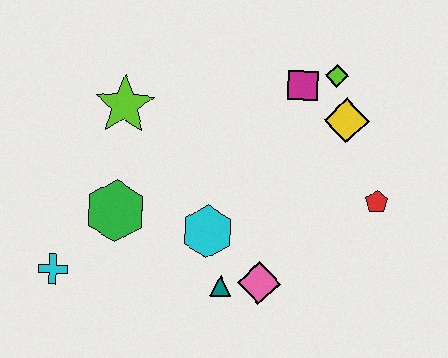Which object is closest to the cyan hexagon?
The teal triangle is closest to the cyan hexagon.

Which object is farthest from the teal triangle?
The lime diamond is farthest from the teal triangle.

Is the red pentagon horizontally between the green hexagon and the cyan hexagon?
No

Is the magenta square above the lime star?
Yes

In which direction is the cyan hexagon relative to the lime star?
The cyan hexagon is below the lime star.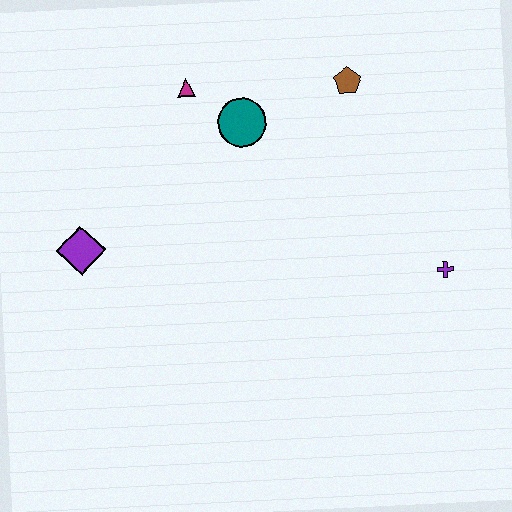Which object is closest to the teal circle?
The magenta triangle is closest to the teal circle.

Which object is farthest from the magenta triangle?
The purple cross is farthest from the magenta triangle.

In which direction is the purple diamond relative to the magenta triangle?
The purple diamond is below the magenta triangle.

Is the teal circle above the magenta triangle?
No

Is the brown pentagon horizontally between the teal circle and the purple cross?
Yes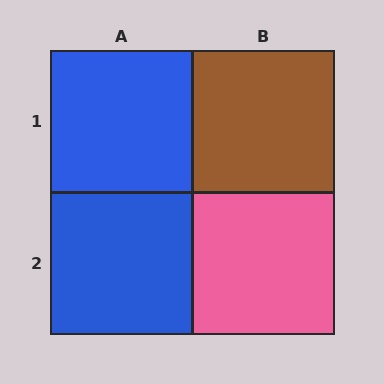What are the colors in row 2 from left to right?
Blue, pink.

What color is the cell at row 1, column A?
Blue.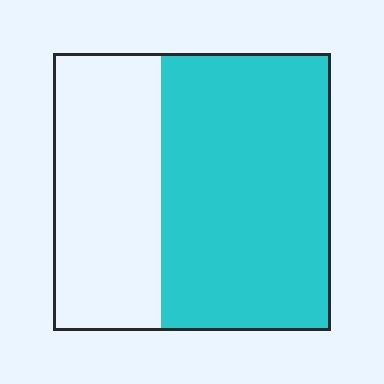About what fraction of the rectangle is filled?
About three fifths (3/5).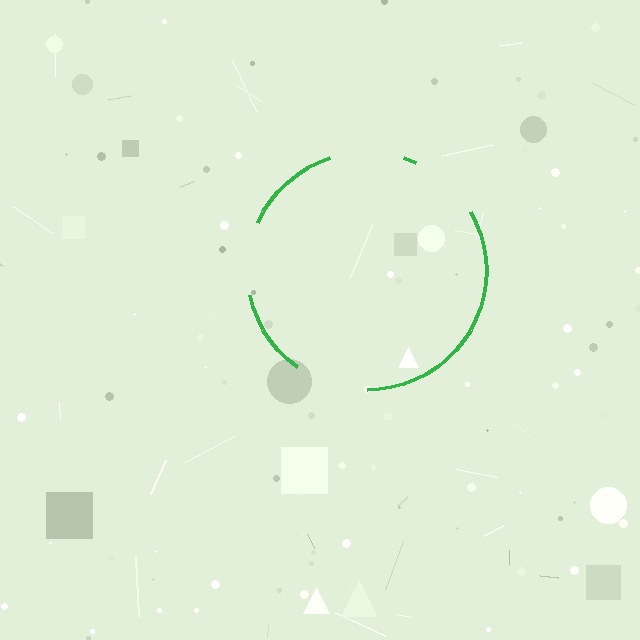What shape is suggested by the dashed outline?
The dashed outline suggests a circle.